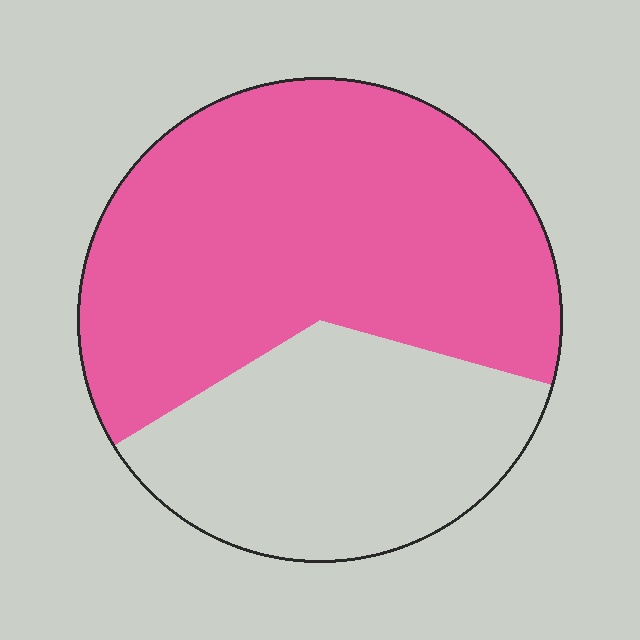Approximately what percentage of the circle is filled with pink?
Approximately 65%.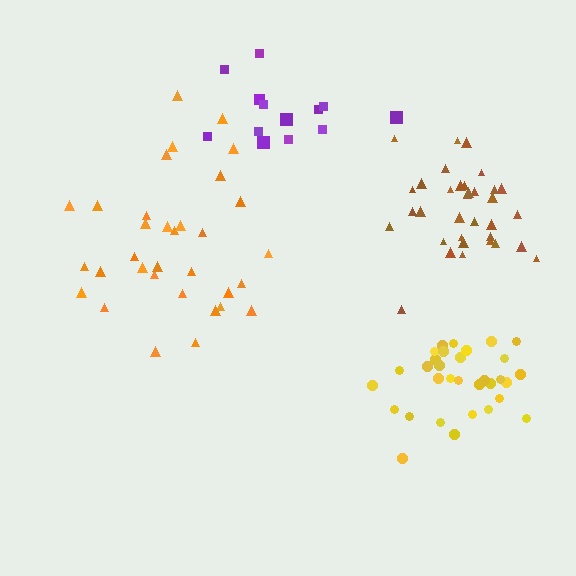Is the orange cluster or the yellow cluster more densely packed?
Yellow.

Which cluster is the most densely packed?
Brown.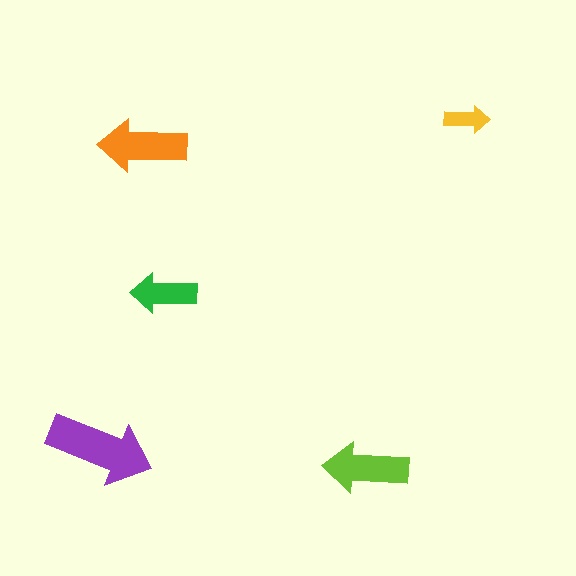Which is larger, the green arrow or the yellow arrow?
The green one.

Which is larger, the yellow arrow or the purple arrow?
The purple one.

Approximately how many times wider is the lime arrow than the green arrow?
About 1.5 times wider.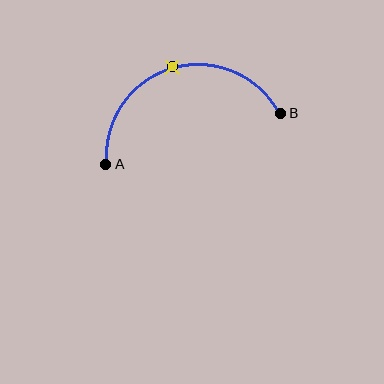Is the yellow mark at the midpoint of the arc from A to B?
Yes. The yellow mark lies on the arc at equal arc-length from both A and B — it is the arc midpoint.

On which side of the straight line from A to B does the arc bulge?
The arc bulges above the straight line connecting A and B.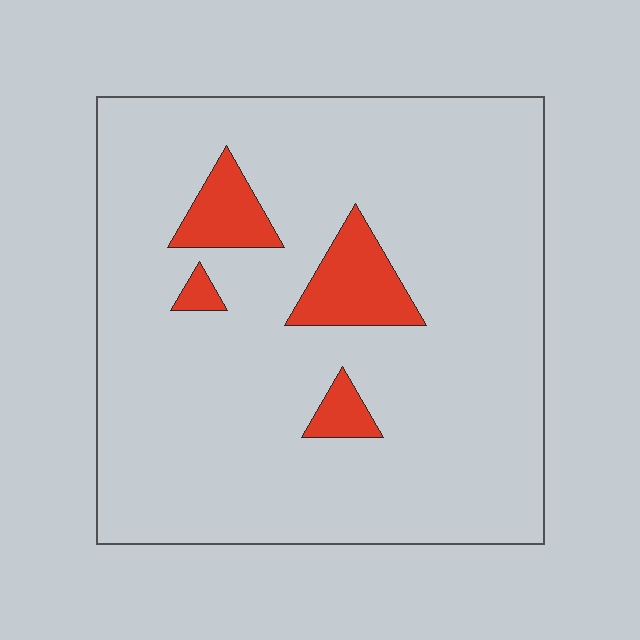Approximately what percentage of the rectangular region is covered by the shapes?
Approximately 10%.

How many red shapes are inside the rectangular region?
4.